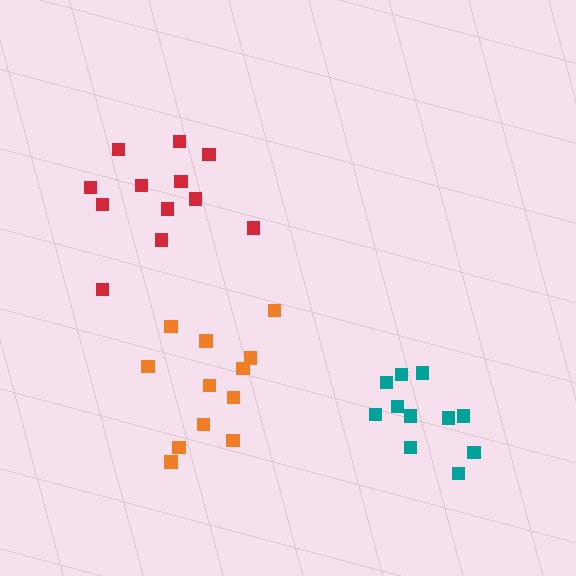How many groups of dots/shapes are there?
There are 3 groups.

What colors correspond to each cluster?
The clusters are colored: teal, red, orange.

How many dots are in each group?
Group 1: 11 dots, Group 2: 12 dots, Group 3: 12 dots (35 total).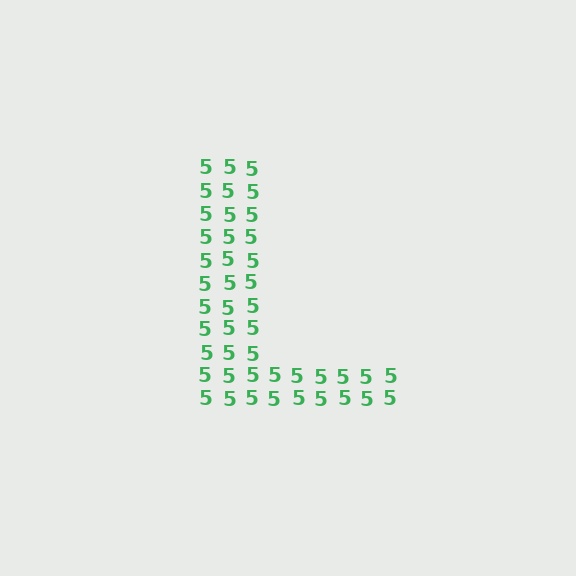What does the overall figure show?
The overall figure shows the letter L.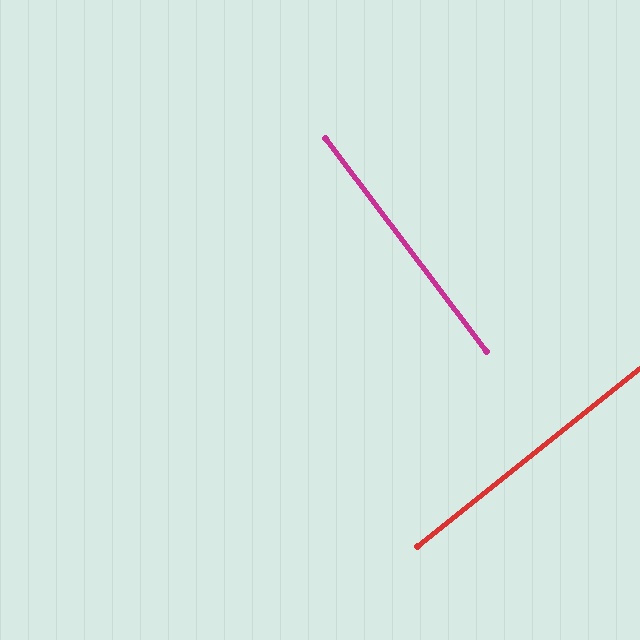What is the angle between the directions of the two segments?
Approximately 88 degrees.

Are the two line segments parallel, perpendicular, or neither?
Perpendicular — they meet at approximately 88°.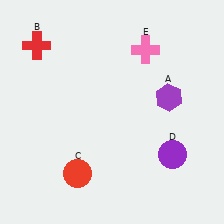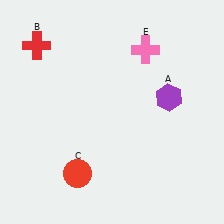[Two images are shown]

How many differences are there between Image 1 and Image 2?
There is 1 difference between the two images.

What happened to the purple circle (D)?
The purple circle (D) was removed in Image 2. It was in the bottom-right area of Image 1.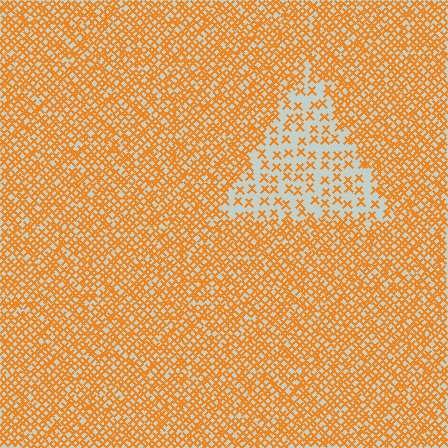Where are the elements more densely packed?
The elements are more densely packed outside the triangle boundary.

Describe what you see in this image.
The image contains small orange elements arranged at two different densities. A triangle-shaped region is visible where the elements are less densely packed than the surrounding area.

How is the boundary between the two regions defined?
The boundary is defined by a change in element density (approximately 2.6x ratio). All elements are the same color, size, and shape.